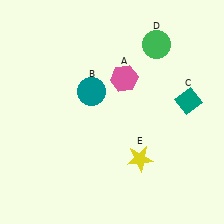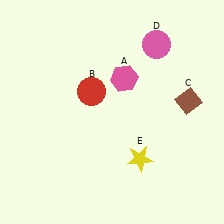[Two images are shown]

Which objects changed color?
B changed from teal to red. C changed from teal to brown. D changed from green to pink.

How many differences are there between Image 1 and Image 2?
There are 3 differences between the two images.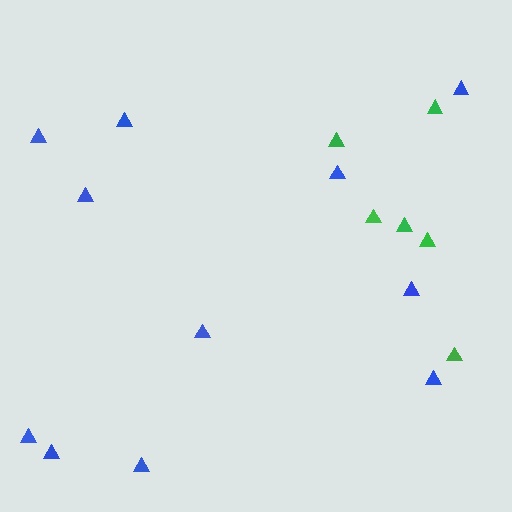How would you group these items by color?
There are 2 groups: one group of green triangles (6) and one group of blue triangles (11).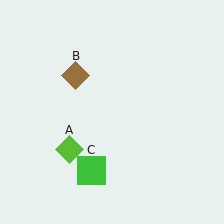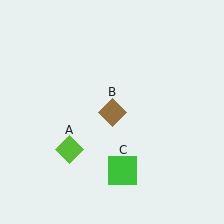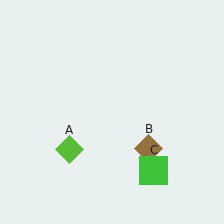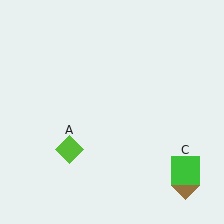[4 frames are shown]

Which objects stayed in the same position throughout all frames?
Lime diamond (object A) remained stationary.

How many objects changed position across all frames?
2 objects changed position: brown diamond (object B), green square (object C).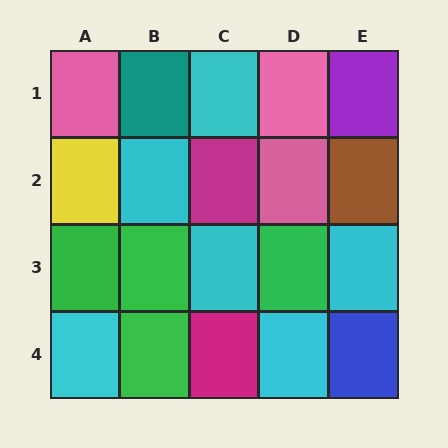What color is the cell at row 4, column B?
Green.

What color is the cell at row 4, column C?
Magenta.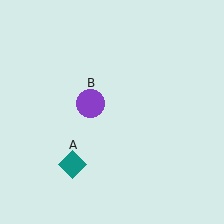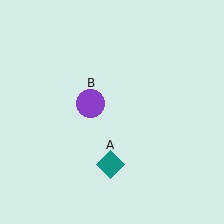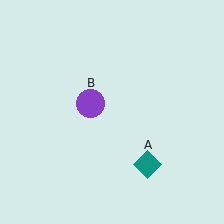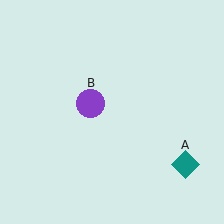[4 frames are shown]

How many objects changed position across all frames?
1 object changed position: teal diamond (object A).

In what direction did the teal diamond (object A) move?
The teal diamond (object A) moved right.